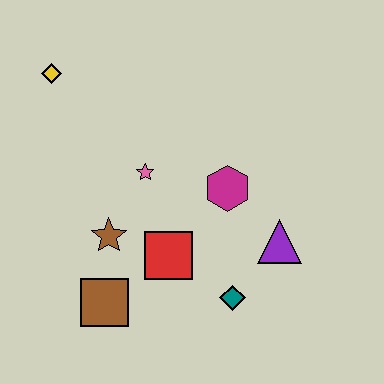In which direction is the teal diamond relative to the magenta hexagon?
The teal diamond is below the magenta hexagon.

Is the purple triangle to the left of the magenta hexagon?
No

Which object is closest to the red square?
The brown star is closest to the red square.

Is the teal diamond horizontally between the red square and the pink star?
No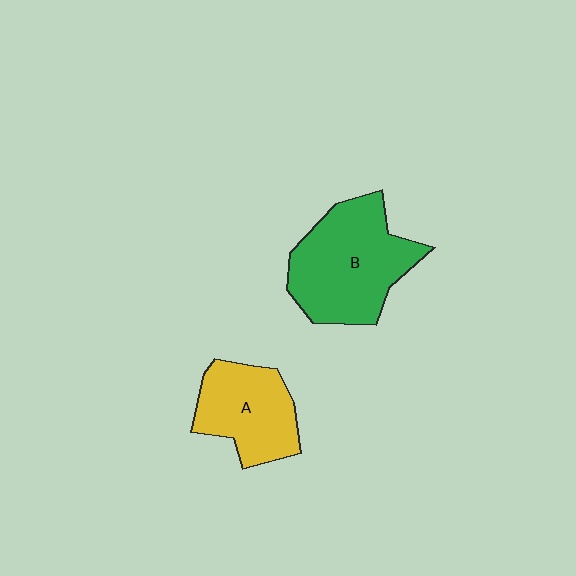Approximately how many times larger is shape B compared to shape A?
Approximately 1.4 times.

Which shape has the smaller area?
Shape A (yellow).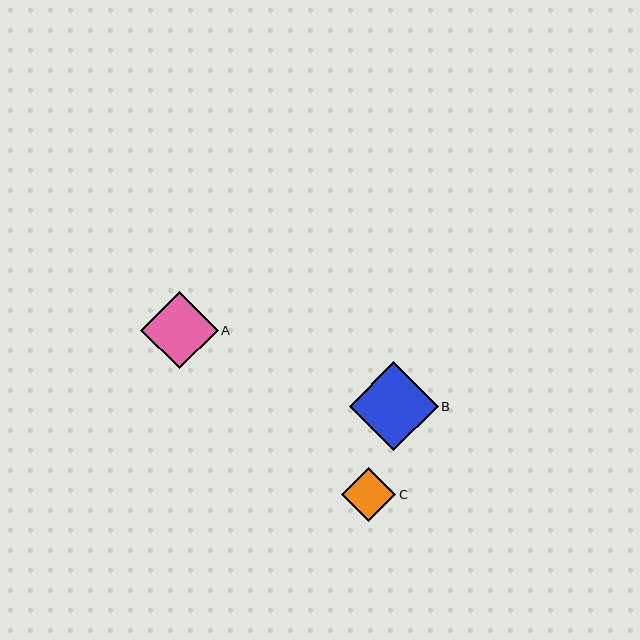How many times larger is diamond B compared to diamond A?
Diamond B is approximately 1.1 times the size of diamond A.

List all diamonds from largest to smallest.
From largest to smallest: B, A, C.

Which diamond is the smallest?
Diamond C is the smallest with a size of approximately 54 pixels.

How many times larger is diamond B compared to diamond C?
Diamond B is approximately 1.6 times the size of diamond C.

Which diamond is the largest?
Diamond B is the largest with a size of approximately 89 pixels.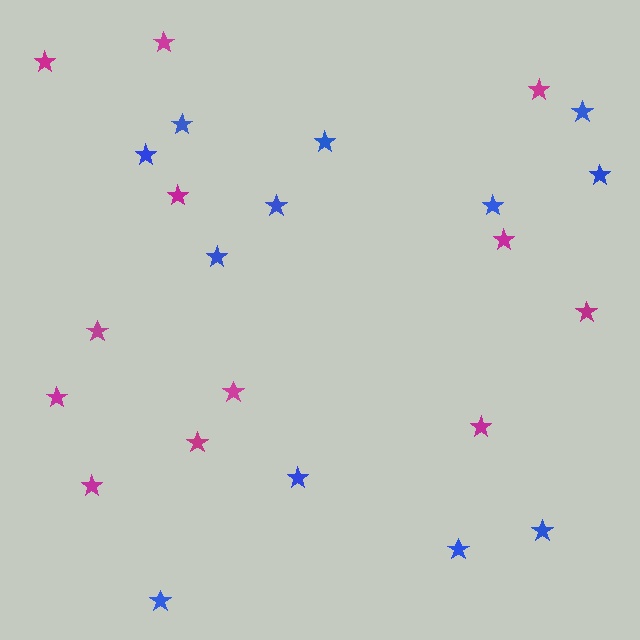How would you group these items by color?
There are 2 groups: one group of magenta stars (12) and one group of blue stars (12).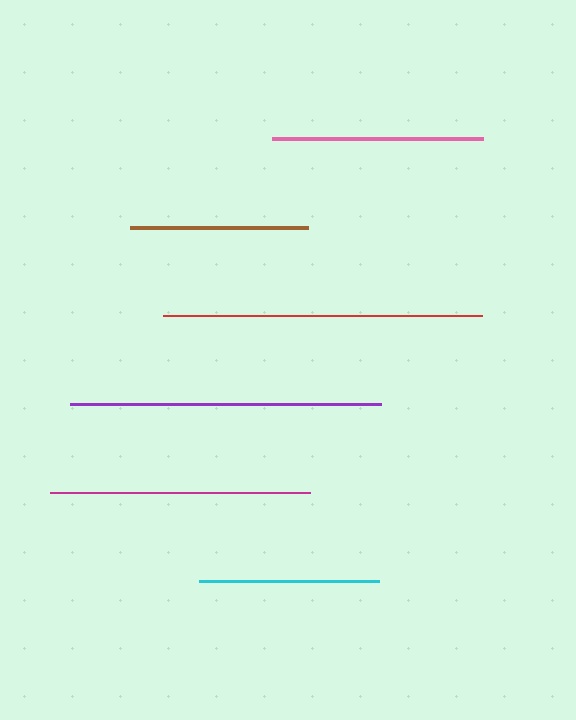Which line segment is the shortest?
The brown line is the shortest at approximately 178 pixels.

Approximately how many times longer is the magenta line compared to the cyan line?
The magenta line is approximately 1.4 times the length of the cyan line.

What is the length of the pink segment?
The pink segment is approximately 211 pixels long.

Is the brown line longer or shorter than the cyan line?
The cyan line is longer than the brown line.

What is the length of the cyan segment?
The cyan segment is approximately 180 pixels long.